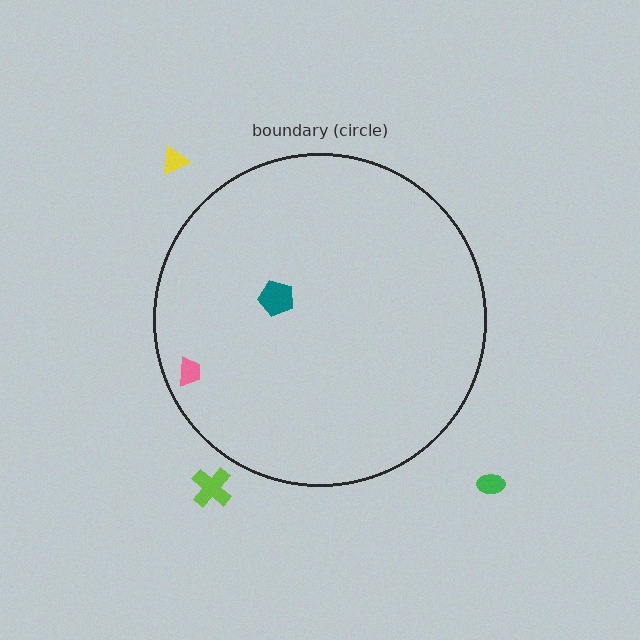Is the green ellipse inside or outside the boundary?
Outside.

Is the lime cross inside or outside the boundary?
Outside.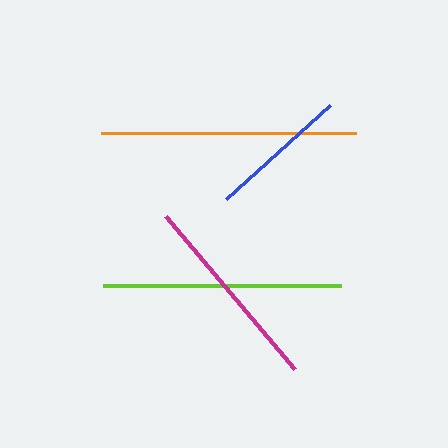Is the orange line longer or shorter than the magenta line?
The orange line is longer than the magenta line.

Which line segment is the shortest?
The blue line is the shortest at approximately 140 pixels.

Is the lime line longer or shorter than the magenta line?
The lime line is longer than the magenta line.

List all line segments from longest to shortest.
From longest to shortest: orange, lime, magenta, blue.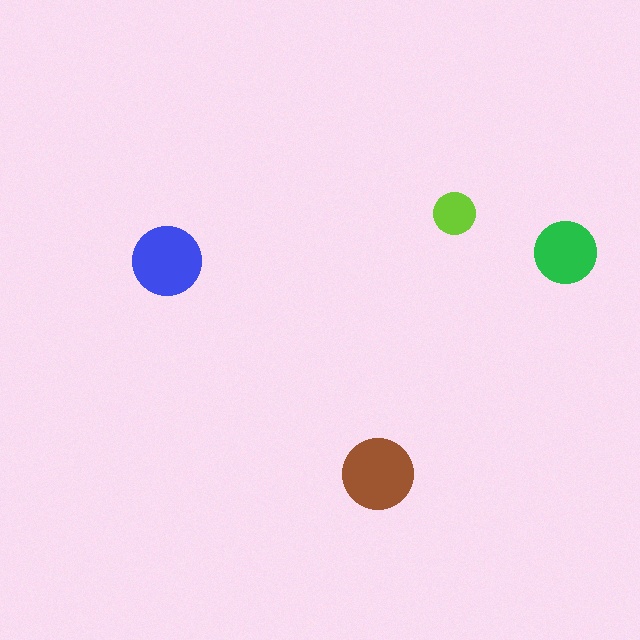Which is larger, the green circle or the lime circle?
The green one.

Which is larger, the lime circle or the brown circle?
The brown one.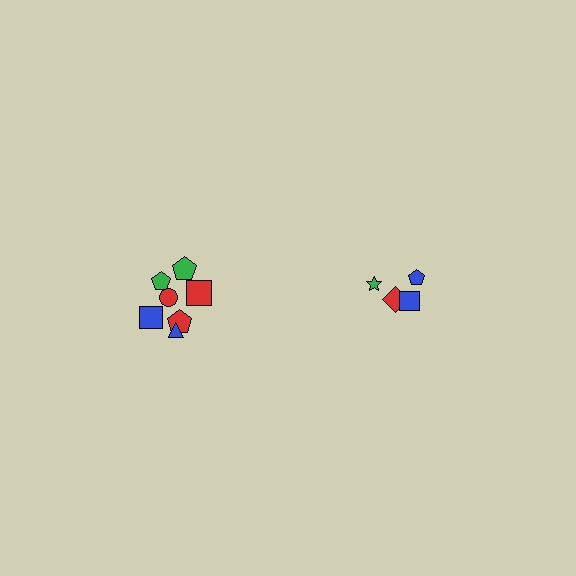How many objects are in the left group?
There are 7 objects.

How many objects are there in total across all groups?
There are 11 objects.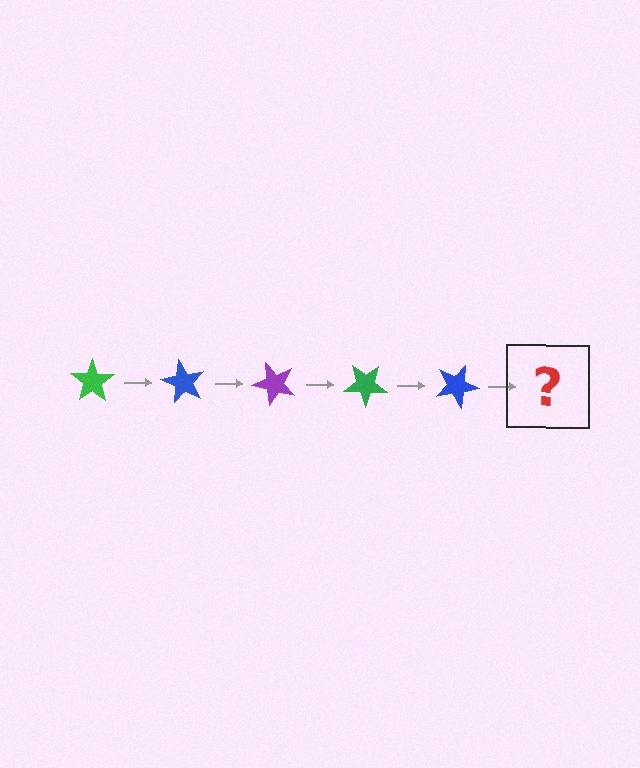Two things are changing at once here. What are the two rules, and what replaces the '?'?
The two rules are that it rotates 60 degrees each step and the color cycles through green, blue, and purple. The '?' should be a purple star, rotated 300 degrees from the start.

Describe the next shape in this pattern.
It should be a purple star, rotated 300 degrees from the start.